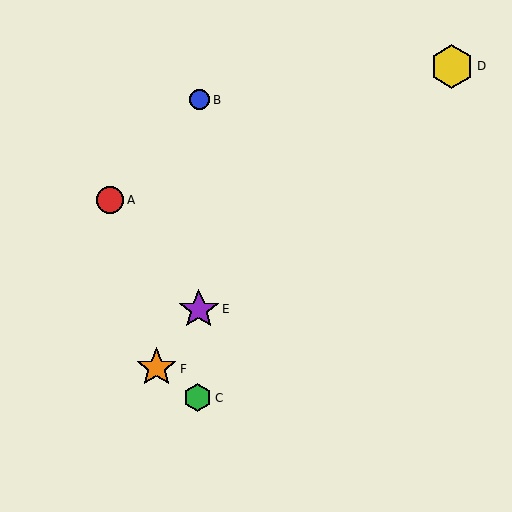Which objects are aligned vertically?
Objects B, C, E are aligned vertically.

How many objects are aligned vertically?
3 objects (B, C, E) are aligned vertically.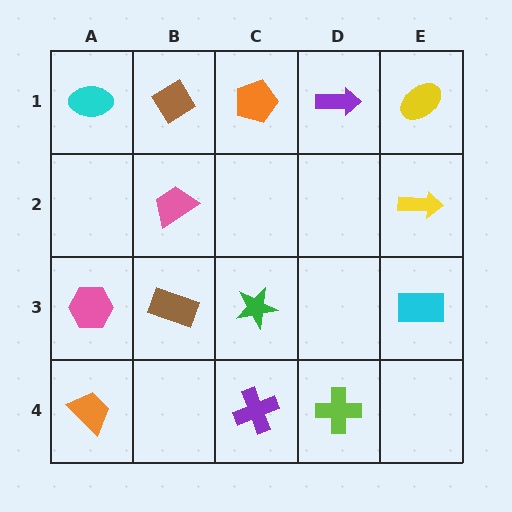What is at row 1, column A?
A cyan ellipse.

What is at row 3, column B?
A brown rectangle.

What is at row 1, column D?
A purple arrow.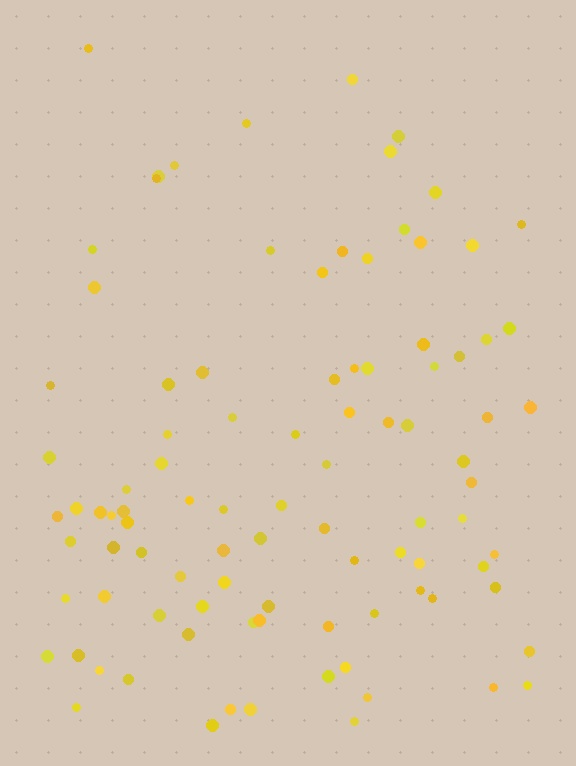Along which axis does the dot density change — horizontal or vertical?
Vertical.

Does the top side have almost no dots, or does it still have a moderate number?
Still a moderate number, just noticeably fewer than the bottom.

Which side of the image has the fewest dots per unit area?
The top.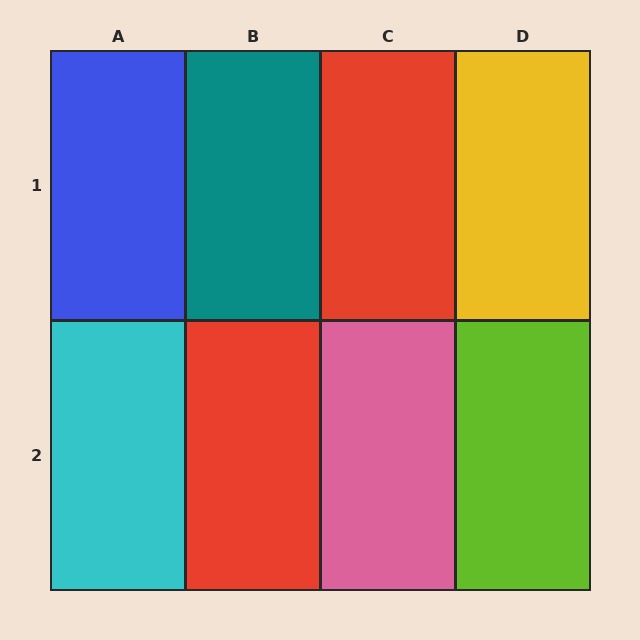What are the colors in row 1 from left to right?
Blue, teal, red, yellow.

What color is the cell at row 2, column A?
Cyan.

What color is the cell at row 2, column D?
Lime.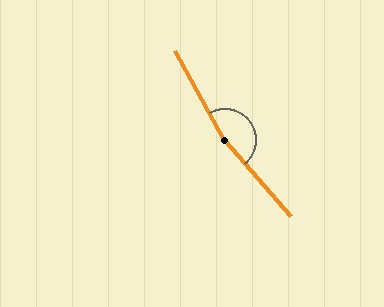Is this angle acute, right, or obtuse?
It is obtuse.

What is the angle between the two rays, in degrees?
Approximately 168 degrees.